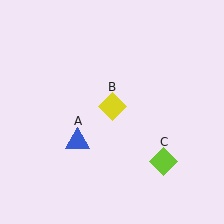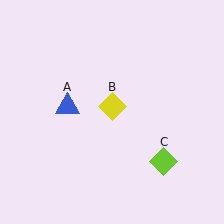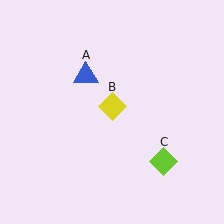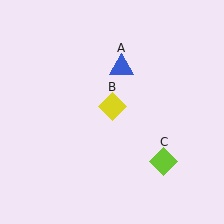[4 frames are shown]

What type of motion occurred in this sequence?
The blue triangle (object A) rotated clockwise around the center of the scene.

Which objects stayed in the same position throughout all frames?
Yellow diamond (object B) and lime diamond (object C) remained stationary.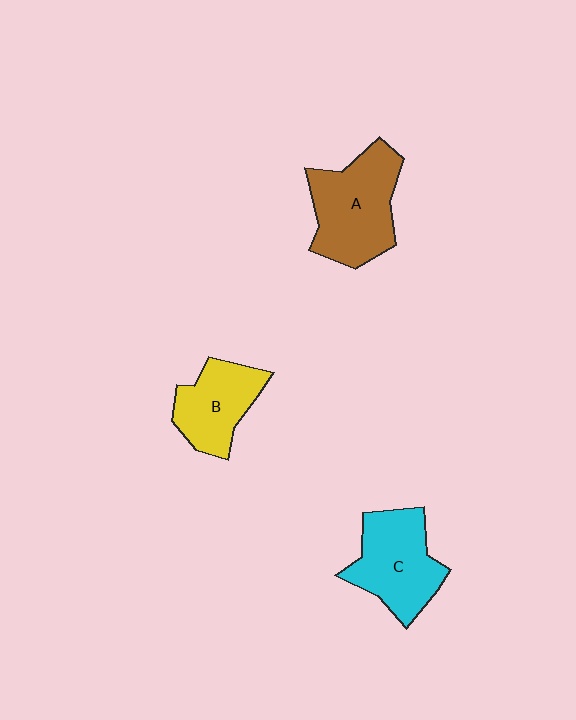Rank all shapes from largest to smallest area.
From largest to smallest: A (brown), C (cyan), B (yellow).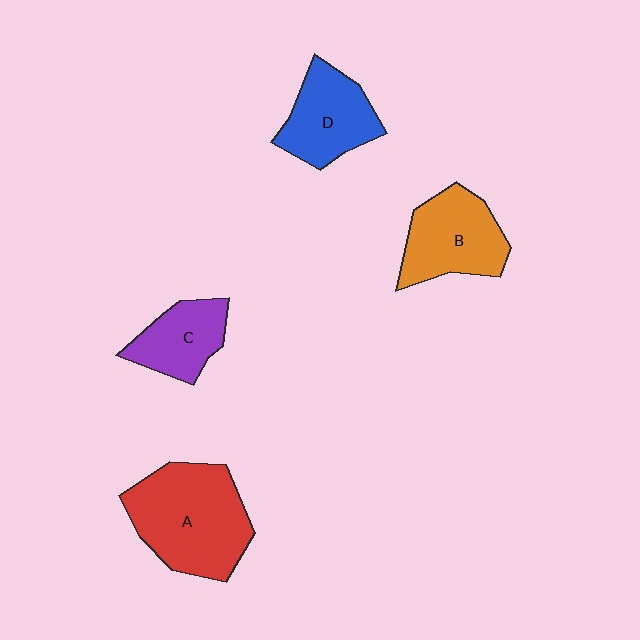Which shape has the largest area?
Shape A (red).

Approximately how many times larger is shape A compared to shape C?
Approximately 1.9 times.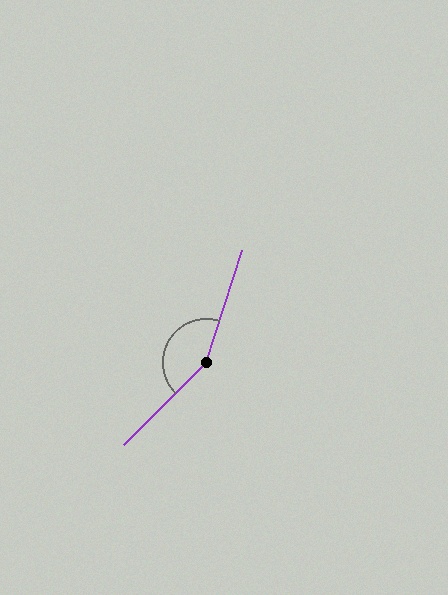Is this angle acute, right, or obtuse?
It is obtuse.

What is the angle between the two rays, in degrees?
Approximately 153 degrees.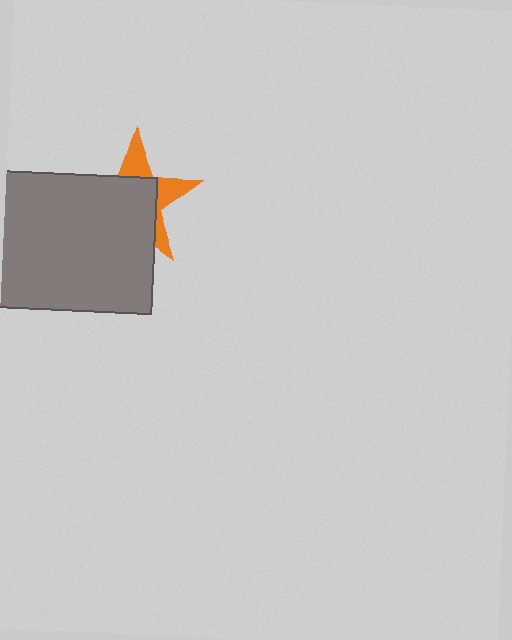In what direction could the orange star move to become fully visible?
The orange star could move toward the upper-right. That would shift it out from behind the gray rectangle entirely.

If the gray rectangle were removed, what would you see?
You would see the complete orange star.